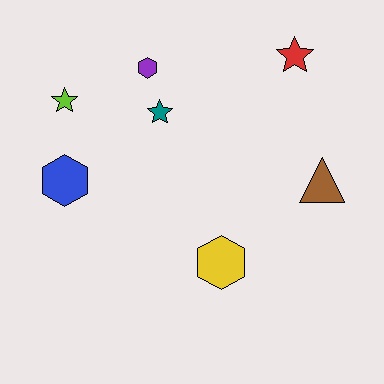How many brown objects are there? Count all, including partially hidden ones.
There is 1 brown object.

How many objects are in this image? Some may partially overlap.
There are 7 objects.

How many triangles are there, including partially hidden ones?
There is 1 triangle.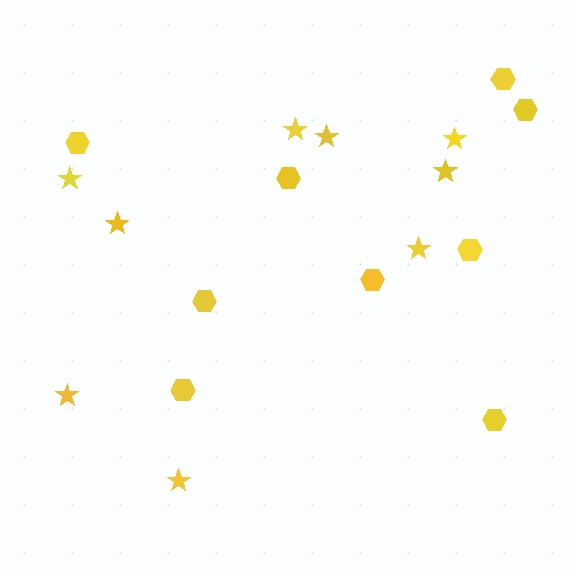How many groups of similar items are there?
There are 2 groups: one group of hexagons (9) and one group of stars (9).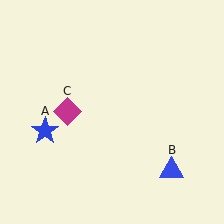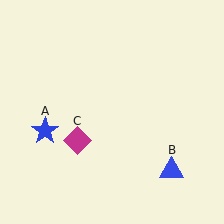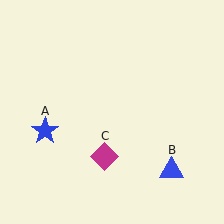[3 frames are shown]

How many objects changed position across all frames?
1 object changed position: magenta diamond (object C).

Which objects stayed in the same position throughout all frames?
Blue star (object A) and blue triangle (object B) remained stationary.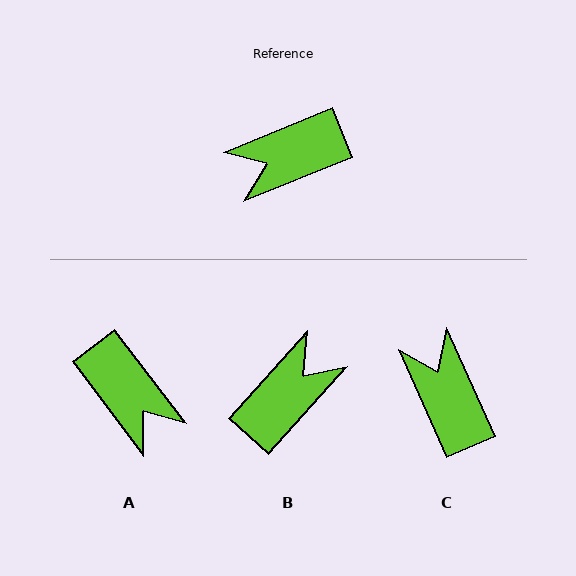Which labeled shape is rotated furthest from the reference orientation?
B, about 154 degrees away.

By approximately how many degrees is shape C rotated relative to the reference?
Approximately 88 degrees clockwise.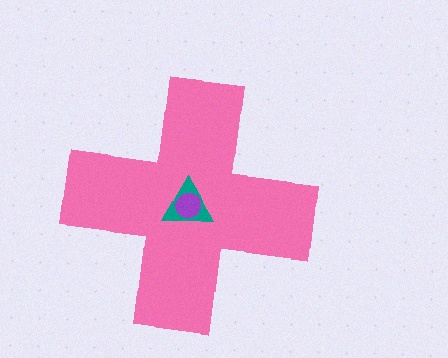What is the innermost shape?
The purple circle.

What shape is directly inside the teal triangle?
The purple circle.